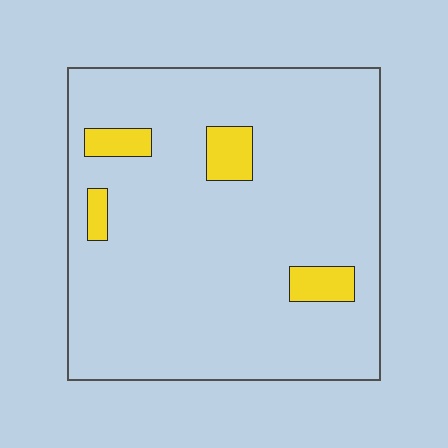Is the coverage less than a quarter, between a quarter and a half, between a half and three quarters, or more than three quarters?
Less than a quarter.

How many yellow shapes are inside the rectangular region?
4.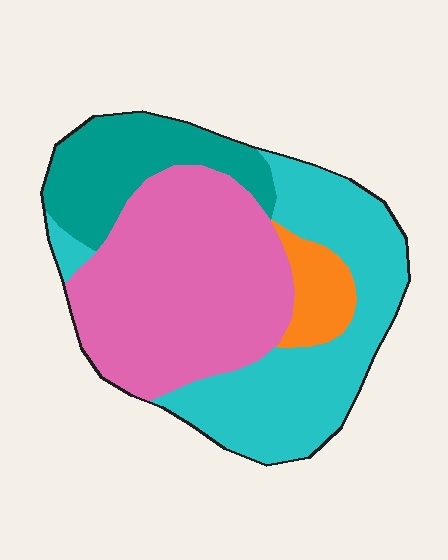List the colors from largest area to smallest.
From largest to smallest: pink, cyan, teal, orange.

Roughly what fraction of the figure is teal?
Teal covers about 15% of the figure.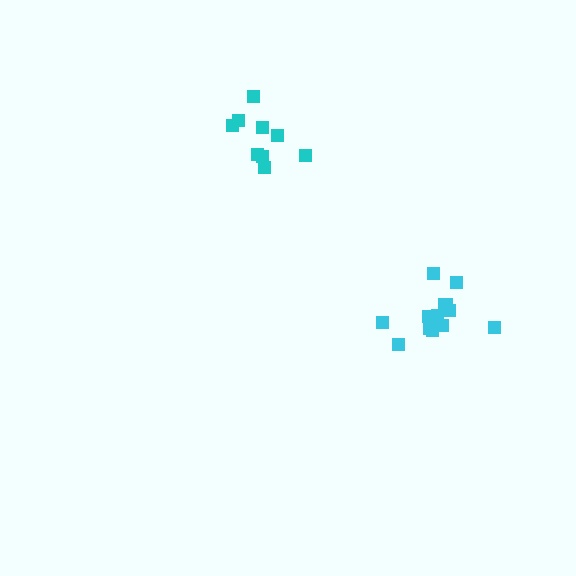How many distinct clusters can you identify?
There are 2 distinct clusters.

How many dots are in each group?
Group 1: 14 dots, Group 2: 9 dots (23 total).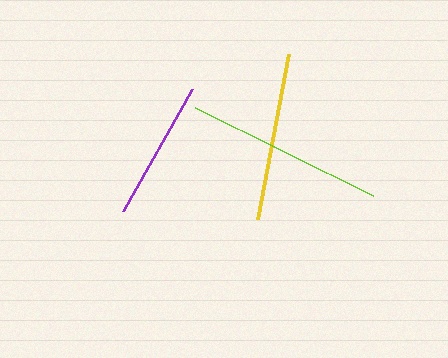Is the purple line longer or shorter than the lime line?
The lime line is longer than the purple line.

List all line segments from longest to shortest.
From longest to shortest: lime, yellow, purple.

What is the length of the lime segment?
The lime segment is approximately 199 pixels long.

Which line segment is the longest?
The lime line is the longest at approximately 199 pixels.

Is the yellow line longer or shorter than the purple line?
The yellow line is longer than the purple line.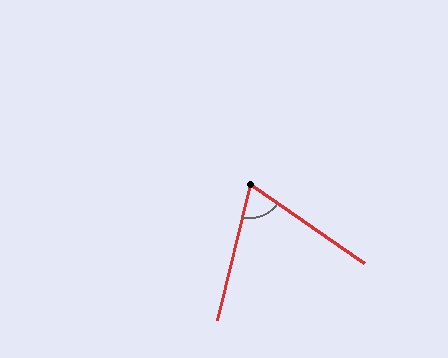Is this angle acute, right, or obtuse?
It is acute.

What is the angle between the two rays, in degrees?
Approximately 69 degrees.